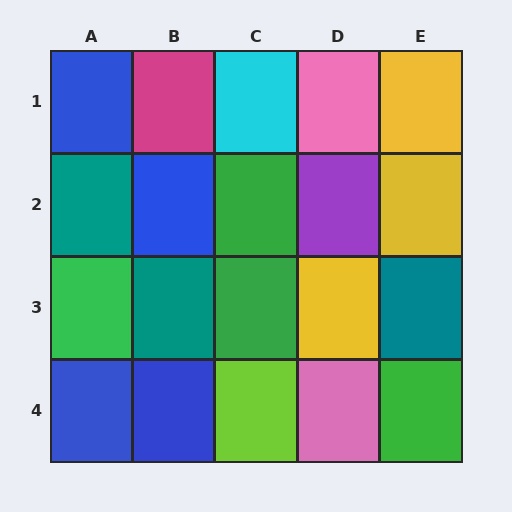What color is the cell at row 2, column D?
Purple.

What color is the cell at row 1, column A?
Blue.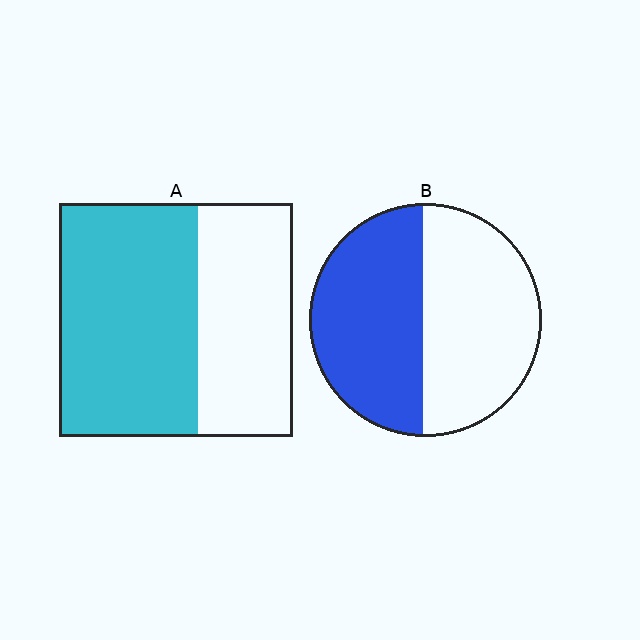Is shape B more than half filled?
Roughly half.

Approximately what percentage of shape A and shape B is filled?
A is approximately 60% and B is approximately 50%.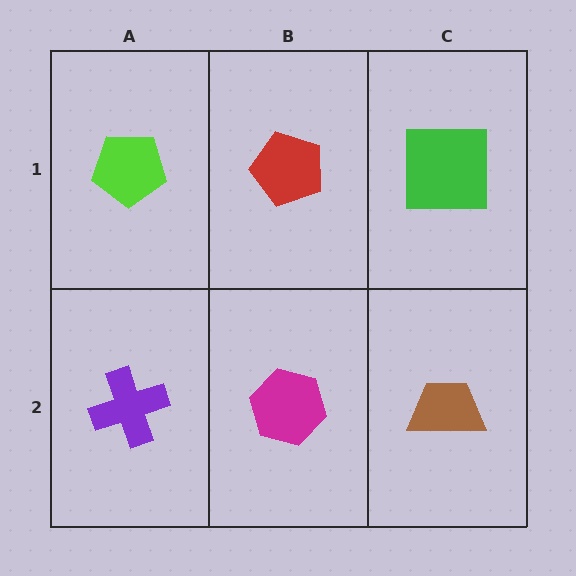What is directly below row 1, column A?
A purple cross.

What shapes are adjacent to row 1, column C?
A brown trapezoid (row 2, column C), a red pentagon (row 1, column B).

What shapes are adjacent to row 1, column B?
A magenta hexagon (row 2, column B), a lime pentagon (row 1, column A), a green square (row 1, column C).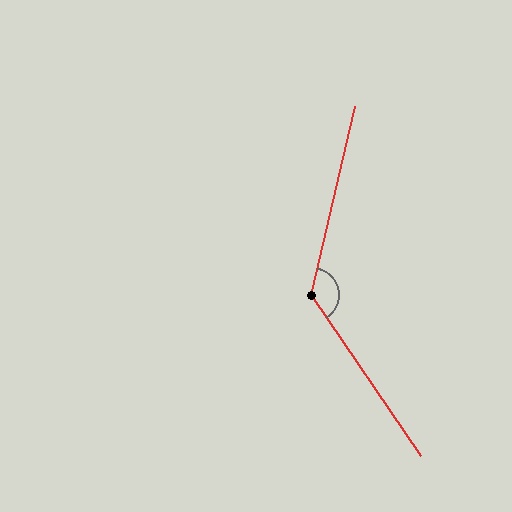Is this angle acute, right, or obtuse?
It is obtuse.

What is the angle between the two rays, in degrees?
Approximately 133 degrees.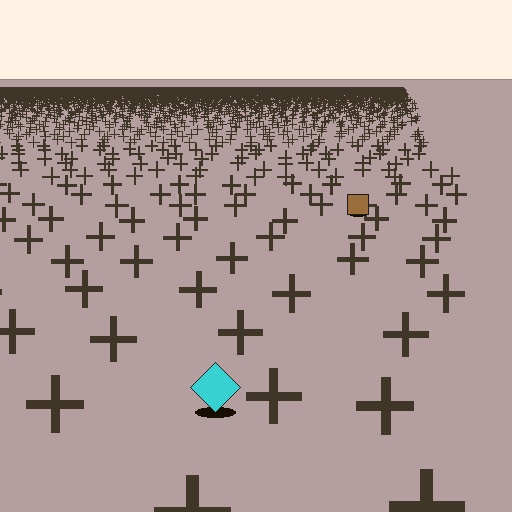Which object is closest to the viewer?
The cyan diamond is closest. The texture marks near it are larger and more spread out.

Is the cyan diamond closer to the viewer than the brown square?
Yes. The cyan diamond is closer — you can tell from the texture gradient: the ground texture is coarser near it.